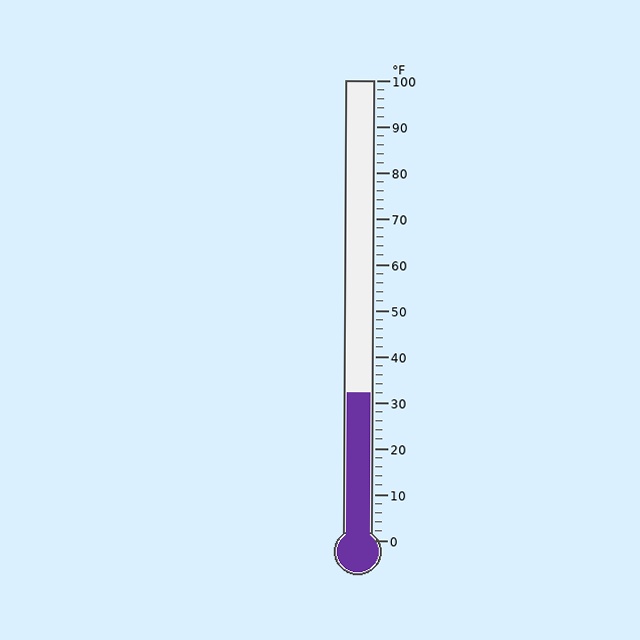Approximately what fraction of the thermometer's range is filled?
The thermometer is filled to approximately 30% of its range.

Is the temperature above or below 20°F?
The temperature is above 20°F.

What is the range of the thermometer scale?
The thermometer scale ranges from 0°F to 100°F.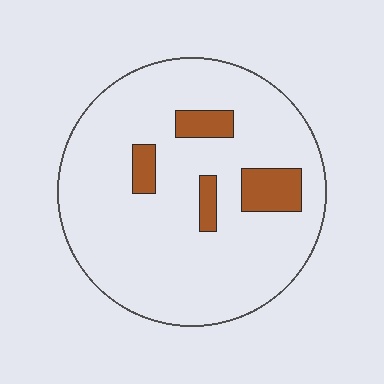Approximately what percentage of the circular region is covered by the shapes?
Approximately 10%.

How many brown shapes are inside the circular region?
4.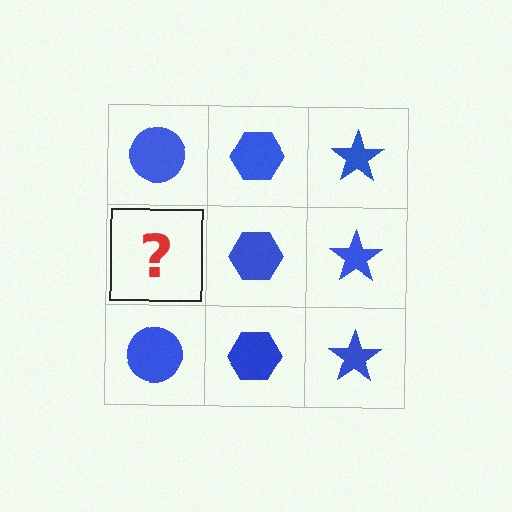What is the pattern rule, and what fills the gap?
The rule is that each column has a consistent shape. The gap should be filled with a blue circle.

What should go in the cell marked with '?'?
The missing cell should contain a blue circle.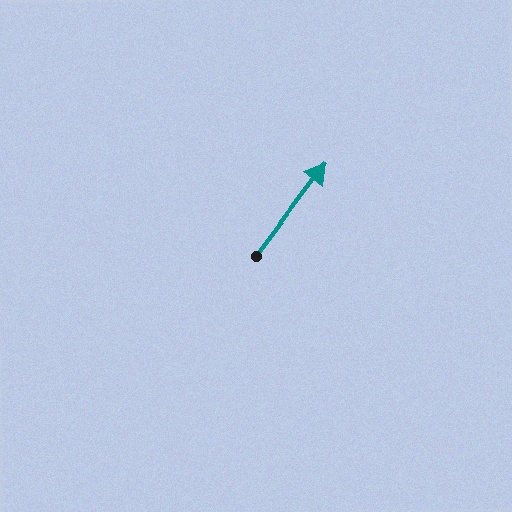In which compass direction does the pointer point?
Northeast.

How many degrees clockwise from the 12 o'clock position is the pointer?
Approximately 37 degrees.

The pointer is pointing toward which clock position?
Roughly 1 o'clock.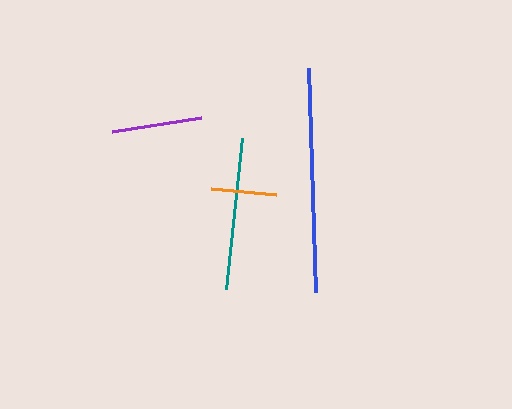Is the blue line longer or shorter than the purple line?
The blue line is longer than the purple line.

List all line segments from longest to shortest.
From longest to shortest: blue, teal, purple, orange.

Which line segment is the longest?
The blue line is the longest at approximately 224 pixels.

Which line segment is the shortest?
The orange line is the shortest at approximately 65 pixels.